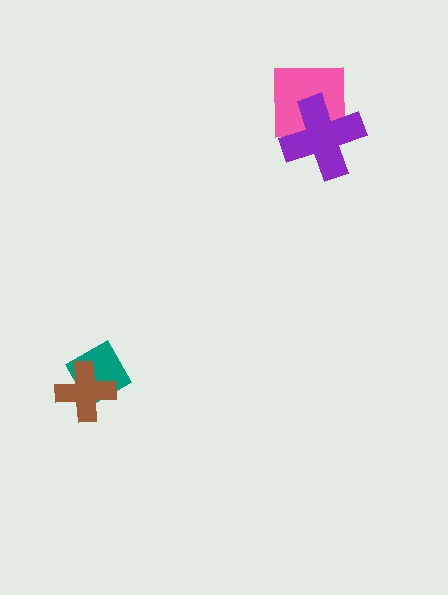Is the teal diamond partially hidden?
Yes, it is partially covered by another shape.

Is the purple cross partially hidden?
No, no other shape covers it.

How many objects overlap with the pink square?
1 object overlaps with the pink square.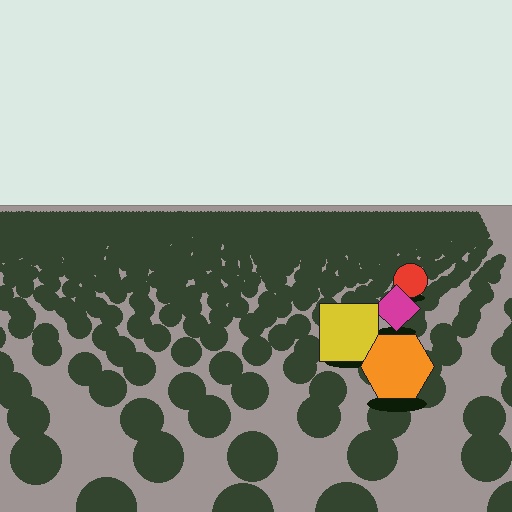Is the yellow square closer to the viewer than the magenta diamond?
Yes. The yellow square is closer — you can tell from the texture gradient: the ground texture is coarser near it.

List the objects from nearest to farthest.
From nearest to farthest: the orange hexagon, the yellow square, the magenta diamond, the red circle.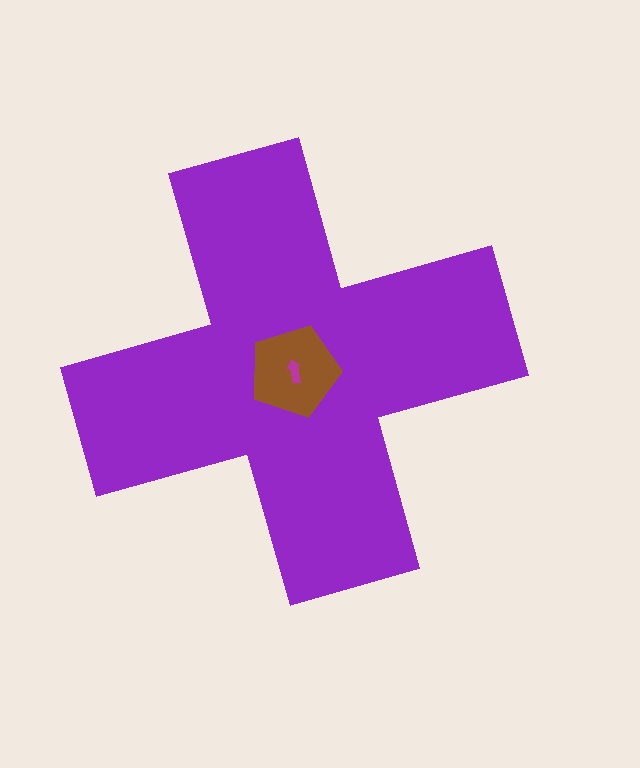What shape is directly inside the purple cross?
The brown pentagon.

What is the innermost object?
The magenta arrow.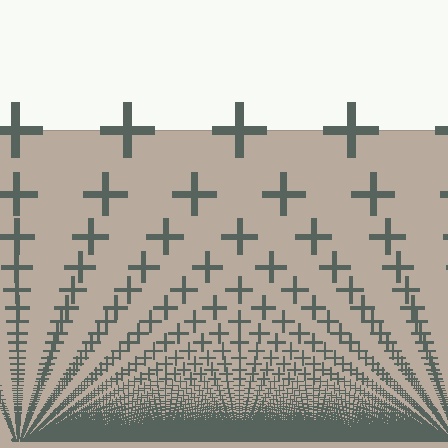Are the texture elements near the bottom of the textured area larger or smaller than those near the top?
Smaller. The gradient is inverted — elements near the bottom are smaller and denser.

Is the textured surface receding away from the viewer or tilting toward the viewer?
The surface appears to tilt toward the viewer. Texture elements get larger and sparser toward the top.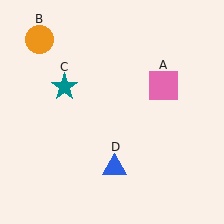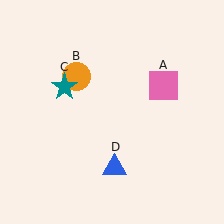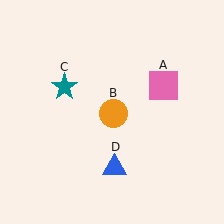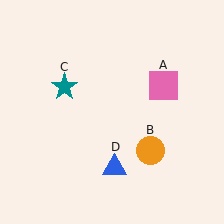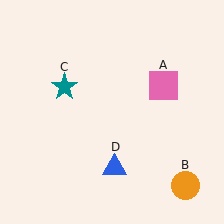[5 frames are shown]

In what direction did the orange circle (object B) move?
The orange circle (object B) moved down and to the right.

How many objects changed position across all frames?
1 object changed position: orange circle (object B).